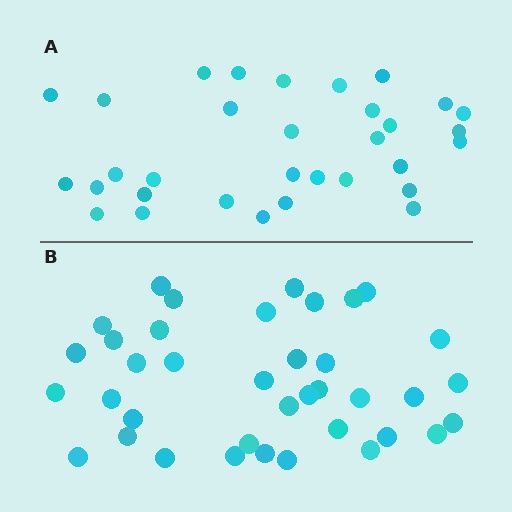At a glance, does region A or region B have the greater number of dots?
Region B (the bottom region) has more dots.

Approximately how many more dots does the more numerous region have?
Region B has about 6 more dots than region A.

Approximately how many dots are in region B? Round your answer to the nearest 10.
About 40 dots. (The exact count is 38, which rounds to 40.)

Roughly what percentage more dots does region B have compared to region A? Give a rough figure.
About 20% more.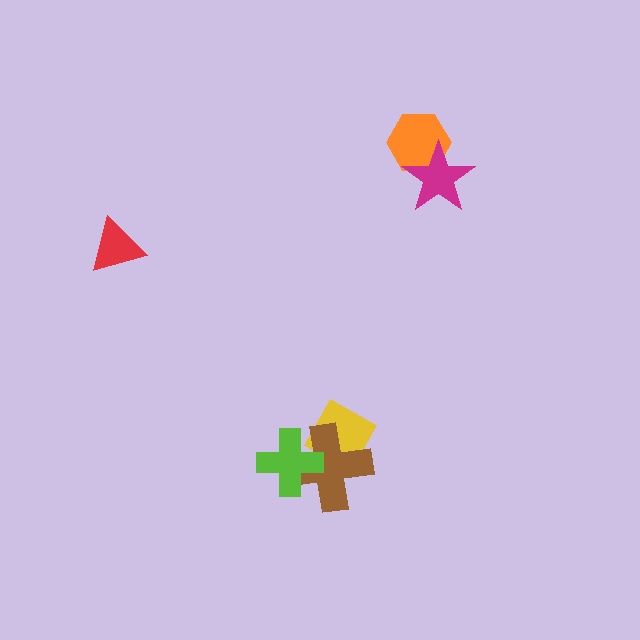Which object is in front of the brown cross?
The lime cross is in front of the brown cross.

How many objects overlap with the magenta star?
1 object overlaps with the magenta star.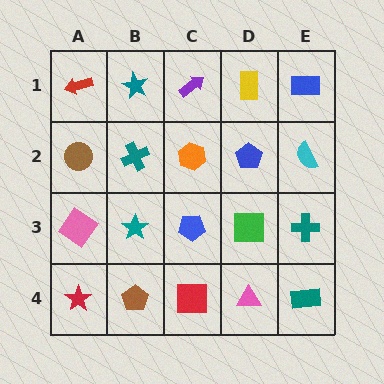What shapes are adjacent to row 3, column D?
A blue pentagon (row 2, column D), a pink triangle (row 4, column D), a blue pentagon (row 3, column C), a teal cross (row 3, column E).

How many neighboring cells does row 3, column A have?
3.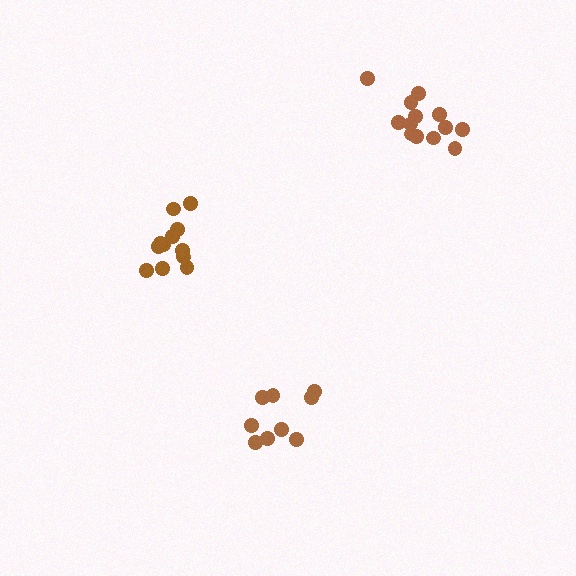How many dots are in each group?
Group 1: 13 dots, Group 2: 9 dots, Group 3: 12 dots (34 total).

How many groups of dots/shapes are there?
There are 3 groups.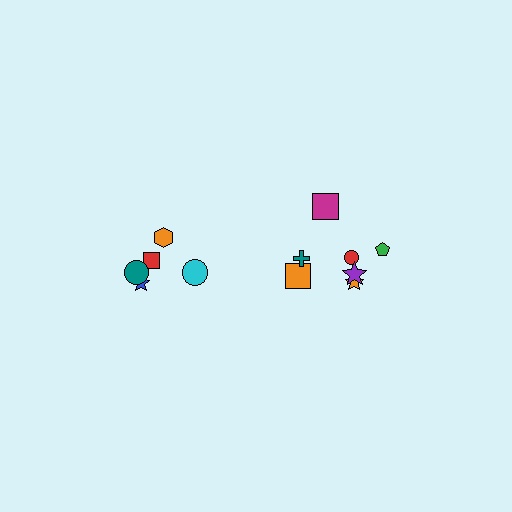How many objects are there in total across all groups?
There are 12 objects.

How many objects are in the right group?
There are 7 objects.